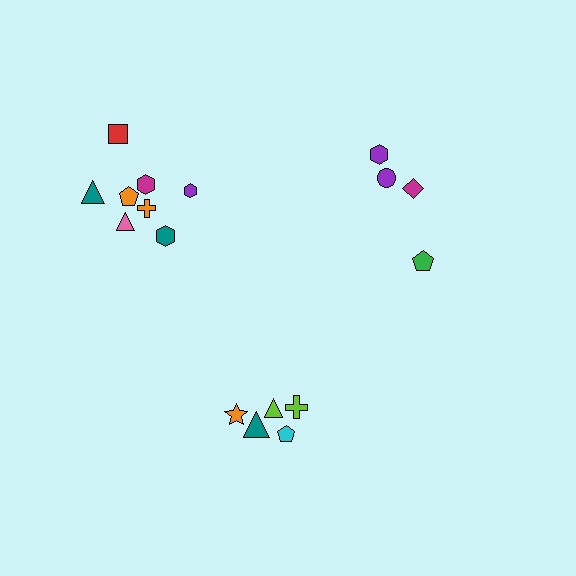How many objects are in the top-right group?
There are 4 objects.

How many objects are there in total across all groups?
There are 17 objects.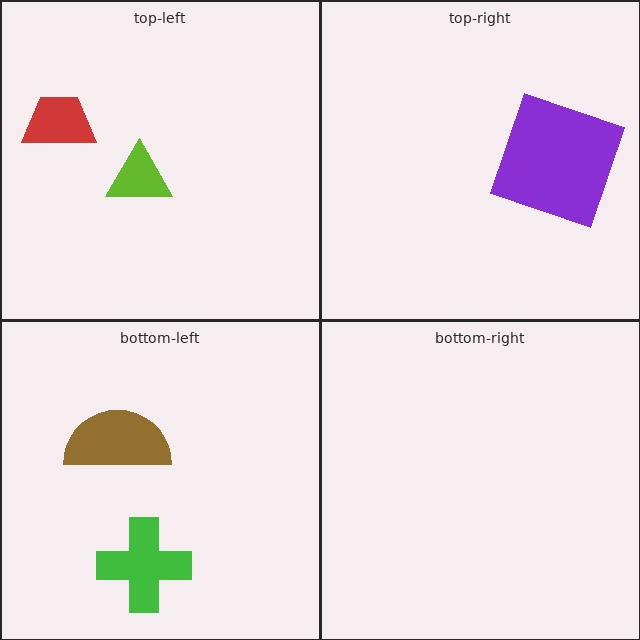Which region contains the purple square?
The top-right region.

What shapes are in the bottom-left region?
The brown semicircle, the green cross.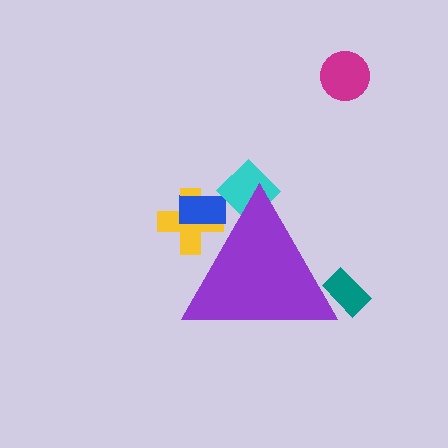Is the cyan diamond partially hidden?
Yes, the cyan diamond is partially hidden behind the purple triangle.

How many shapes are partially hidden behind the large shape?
4 shapes are partially hidden.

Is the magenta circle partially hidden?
No, the magenta circle is fully visible.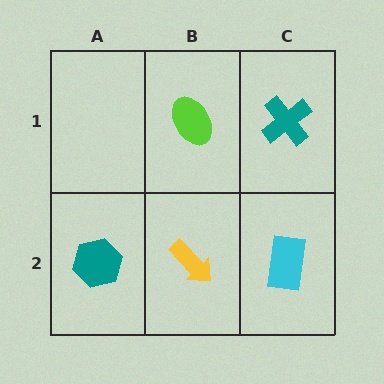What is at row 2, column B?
A yellow arrow.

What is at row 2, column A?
A teal hexagon.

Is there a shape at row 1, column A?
No, that cell is empty.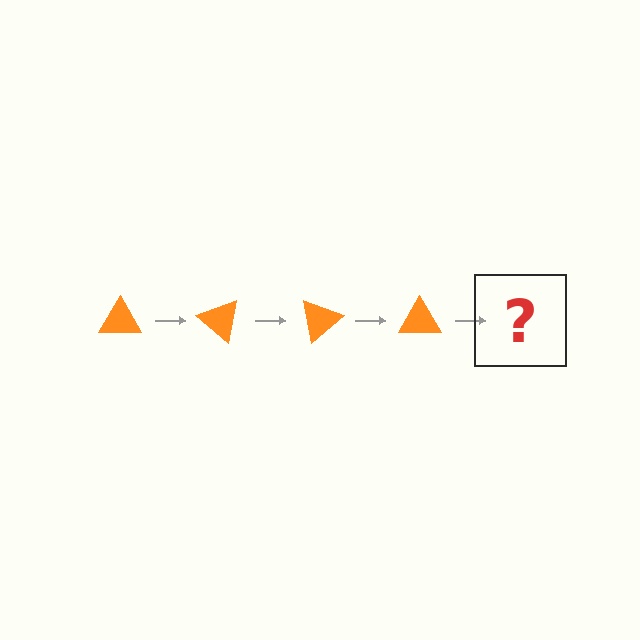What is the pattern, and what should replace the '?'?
The pattern is that the triangle rotates 40 degrees each step. The '?' should be an orange triangle rotated 160 degrees.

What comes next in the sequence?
The next element should be an orange triangle rotated 160 degrees.